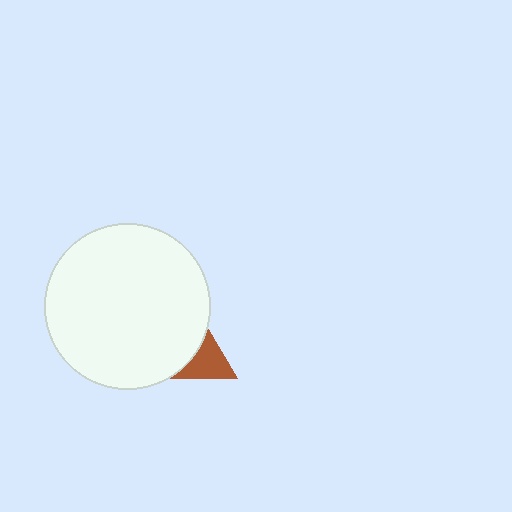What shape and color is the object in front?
The object in front is a white circle.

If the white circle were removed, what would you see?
You would see the complete brown triangle.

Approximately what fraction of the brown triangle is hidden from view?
Roughly 62% of the brown triangle is hidden behind the white circle.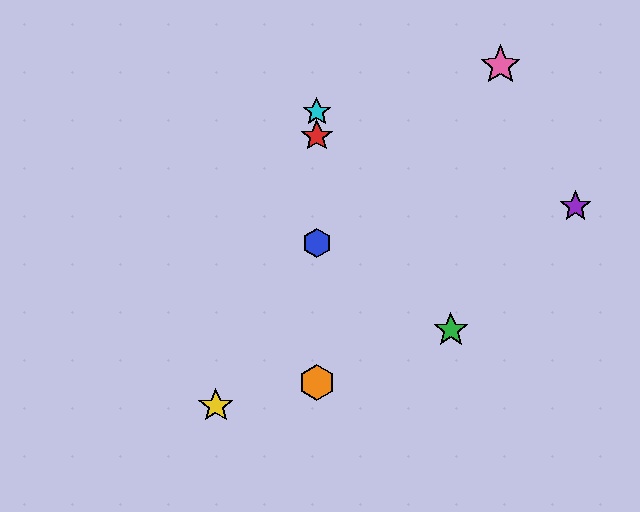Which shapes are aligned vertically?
The red star, the blue hexagon, the orange hexagon, the cyan star are aligned vertically.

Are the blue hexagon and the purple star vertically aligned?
No, the blue hexagon is at x≈317 and the purple star is at x≈576.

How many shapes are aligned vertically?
4 shapes (the red star, the blue hexagon, the orange hexagon, the cyan star) are aligned vertically.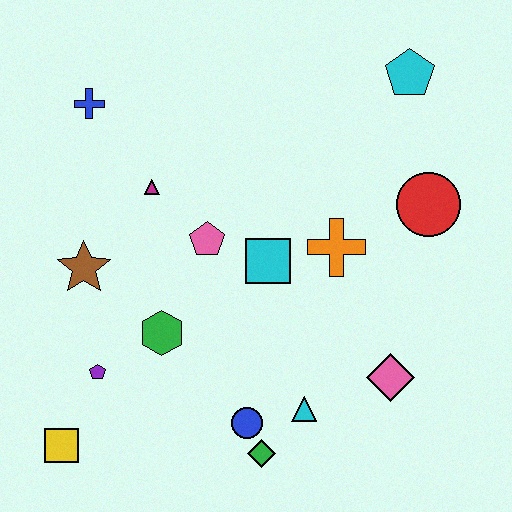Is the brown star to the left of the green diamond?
Yes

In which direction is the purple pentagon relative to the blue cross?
The purple pentagon is below the blue cross.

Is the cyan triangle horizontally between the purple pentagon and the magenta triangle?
No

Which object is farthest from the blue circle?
The cyan pentagon is farthest from the blue circle.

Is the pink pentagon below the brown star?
No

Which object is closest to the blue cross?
The magenta triangle is closest to the blue cross.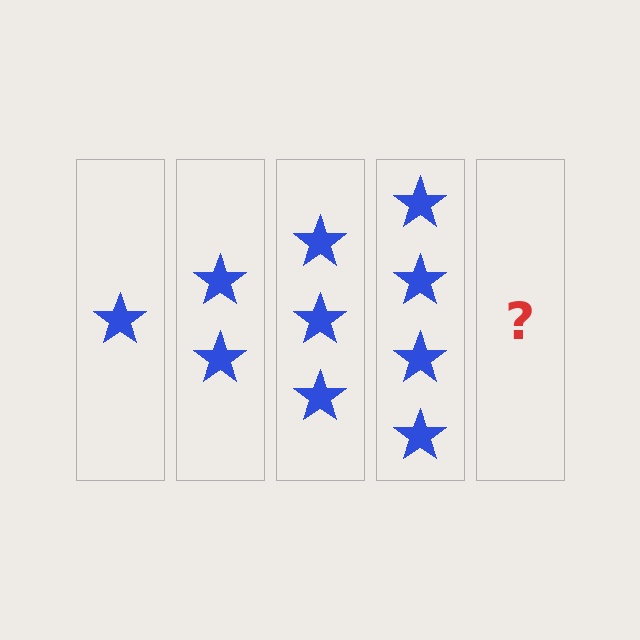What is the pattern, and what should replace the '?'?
The pattern is that each step adds one more star. The '?' should be 5 stars.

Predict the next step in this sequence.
The next step is 5 stars.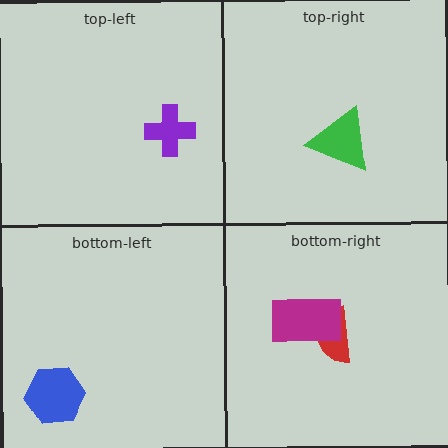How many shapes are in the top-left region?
1.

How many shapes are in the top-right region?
1.